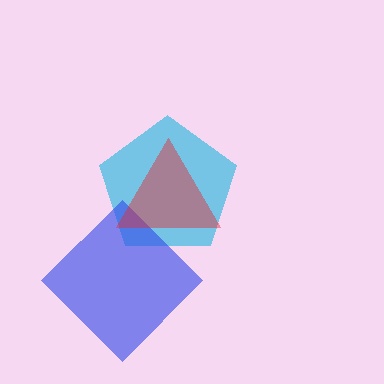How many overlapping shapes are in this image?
There are 3 overlapping shapes in the image.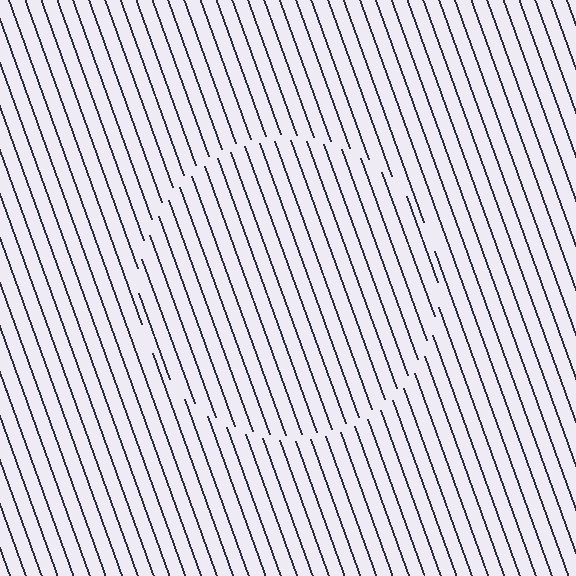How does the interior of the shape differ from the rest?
The interior of the shape contains the same grating, shifted by half a period — the contour is defined by the phase discontinuity where line-ends from the inner and outer gratings abut.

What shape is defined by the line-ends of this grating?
An illusory circle. The interior of the shape contains the same grating, shifted by half a period — the contour is defined by the phase discontinuity where line-ends from the inner and outer gratings abut.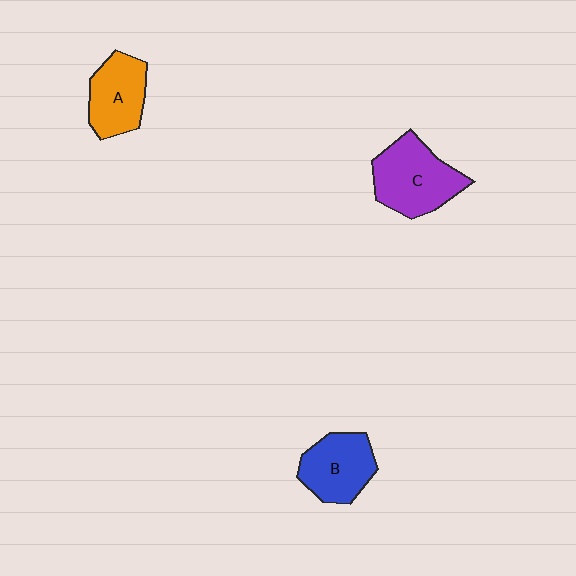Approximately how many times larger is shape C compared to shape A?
Approximately 1.3 times.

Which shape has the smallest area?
Shape A (orange).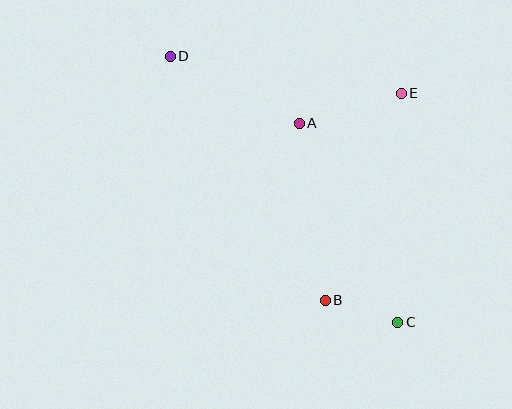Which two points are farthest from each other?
Points C and D are farthest from each other.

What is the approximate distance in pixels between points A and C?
The distance between A and C is approximately 222 pixels.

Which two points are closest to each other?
Points B and C are closest to each other.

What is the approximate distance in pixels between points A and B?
The distance between A and B is approximately 179 pixels.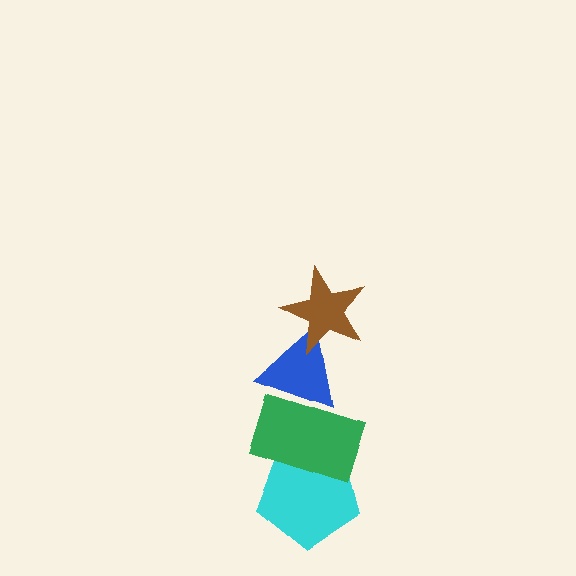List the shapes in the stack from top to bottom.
From top to bottom: the brown star, the blue triangle, the green rectangle, the cyan pentagon.